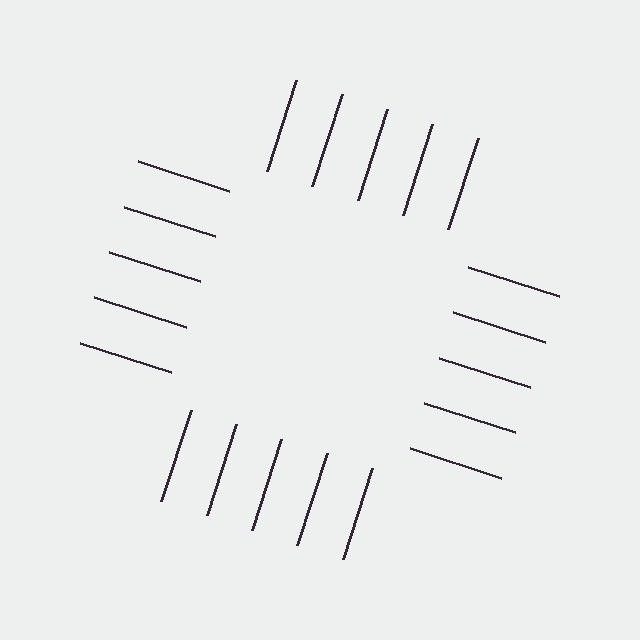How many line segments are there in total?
20 — 5 along each of the 4 edges.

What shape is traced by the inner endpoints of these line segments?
An illusory square — the line segments terminate on its edges but no continuous stroke is drawn.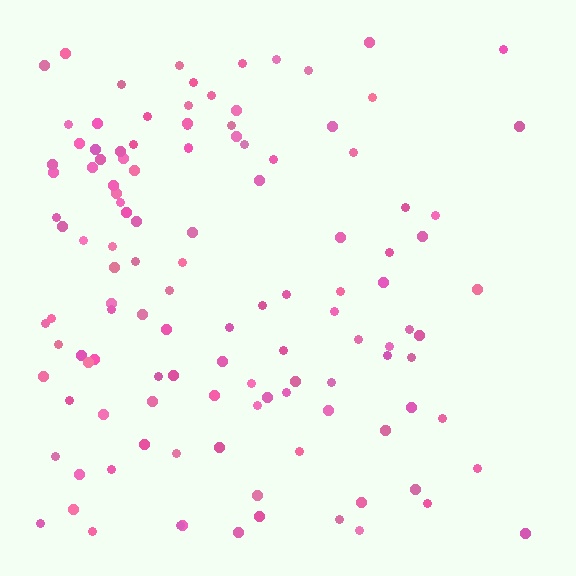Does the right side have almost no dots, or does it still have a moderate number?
Still a moderate number, just noticeably fewer than the left.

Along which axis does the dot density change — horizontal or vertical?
Horizontal.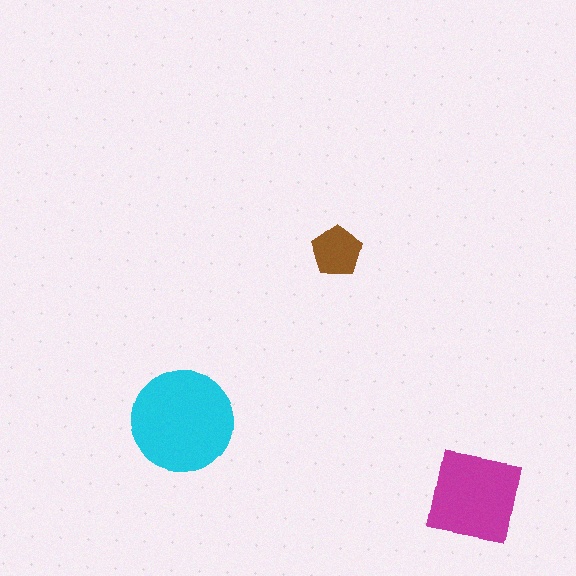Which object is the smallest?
The brown pentagon.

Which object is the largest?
The cyan circle.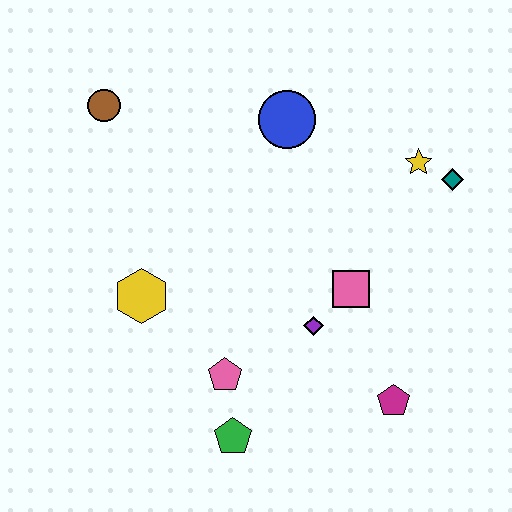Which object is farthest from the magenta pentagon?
The brown circle is farthest from the magenta pentagon.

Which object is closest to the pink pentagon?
The green pentagon is closest to the pink pentagon.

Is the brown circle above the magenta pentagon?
Yes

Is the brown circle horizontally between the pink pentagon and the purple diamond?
No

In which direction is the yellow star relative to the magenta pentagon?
The yellow star is above the magenta pentagon.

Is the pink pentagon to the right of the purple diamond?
No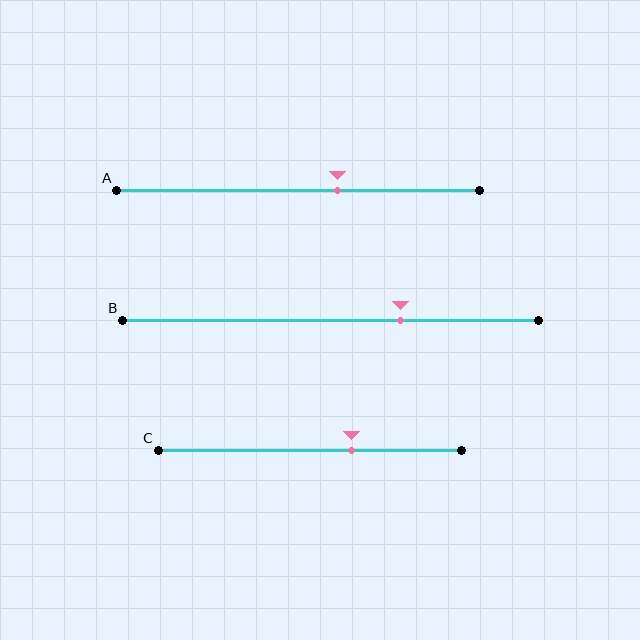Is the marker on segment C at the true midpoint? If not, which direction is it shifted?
No, the marker on segment C is shifted to the right by about 14% of the segment length.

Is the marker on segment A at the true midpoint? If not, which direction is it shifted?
No, the marker on segment A is shifted to the right by about 11% of the segment length.